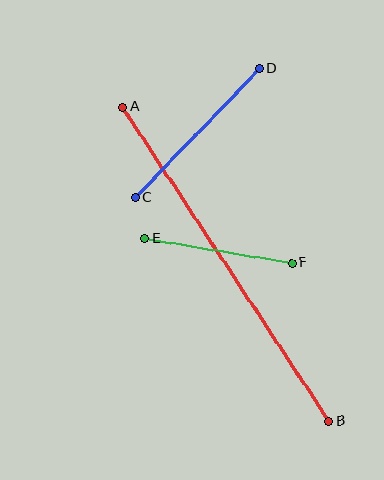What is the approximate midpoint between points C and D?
The midpoint is at approximately (197, 133) pixels.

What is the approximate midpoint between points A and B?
The midpoint is at approximately (226, 264) pixels.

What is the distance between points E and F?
The distance is approximately 149 pixels.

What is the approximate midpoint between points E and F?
The midpoint is at approximately (218, 251) pixels.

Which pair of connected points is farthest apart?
Points A and B are farthest apart.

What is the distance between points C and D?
The distance is approximately 179 pixels.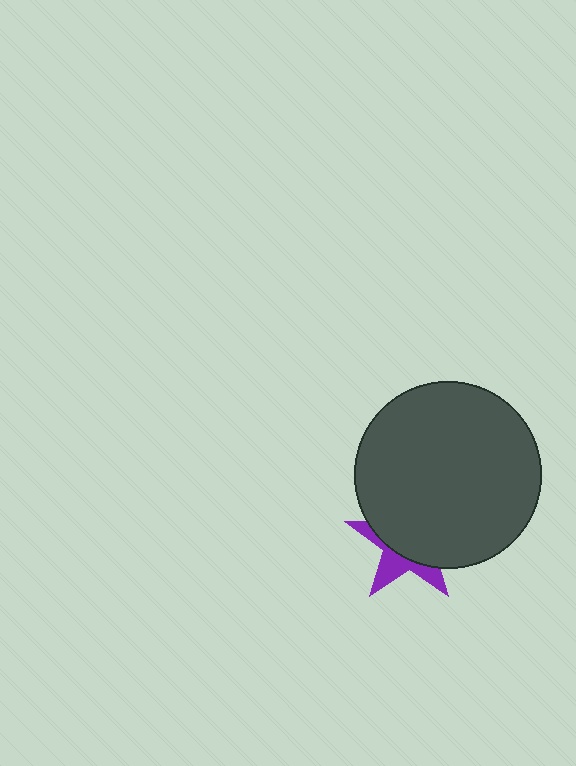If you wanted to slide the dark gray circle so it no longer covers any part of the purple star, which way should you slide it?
Slide it up — that is the most direct way to separate the two shapes.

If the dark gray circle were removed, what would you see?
You would see the complete purple star.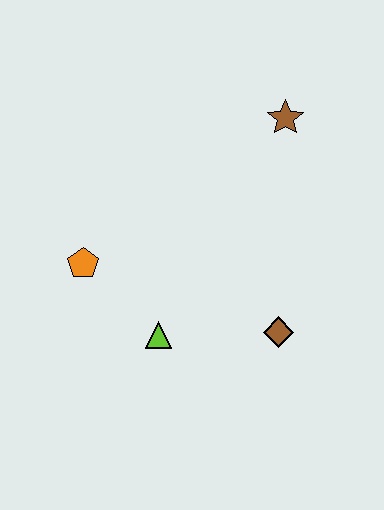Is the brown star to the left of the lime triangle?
No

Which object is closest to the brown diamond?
The lime triangle is closest to the brown diamond.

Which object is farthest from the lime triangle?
The brown star is farthest from the lime triangle.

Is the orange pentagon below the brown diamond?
No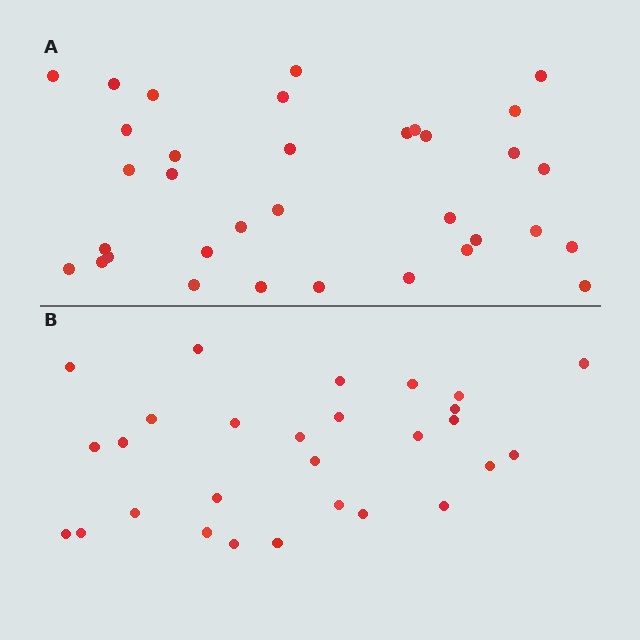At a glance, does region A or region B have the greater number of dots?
Region A (the top region) has more dots.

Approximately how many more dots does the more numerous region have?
Region A has about 6 more dots than region B.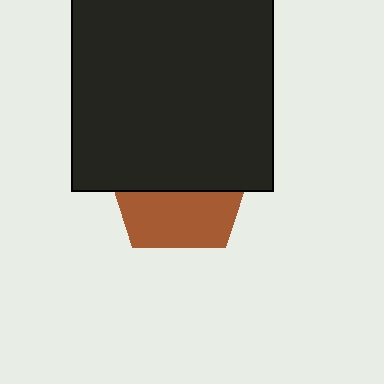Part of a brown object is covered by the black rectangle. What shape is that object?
It is a pentagon.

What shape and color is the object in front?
The object in front is a black rectangle.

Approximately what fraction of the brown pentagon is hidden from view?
Roughly 58% of the brown pentagon is hidden behind the black rectangle.